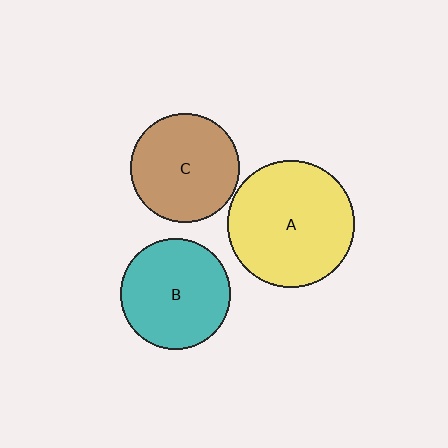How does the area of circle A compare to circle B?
Approximately 1.3 times.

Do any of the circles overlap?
No, none of the circles overlap.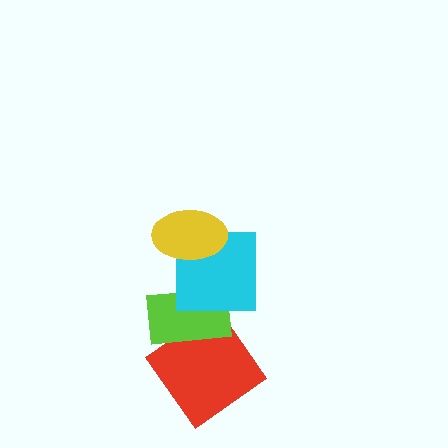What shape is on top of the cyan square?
The yellow ellipse is on top of the cyan square.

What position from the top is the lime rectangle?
The lime rectangle is 3rd from the top.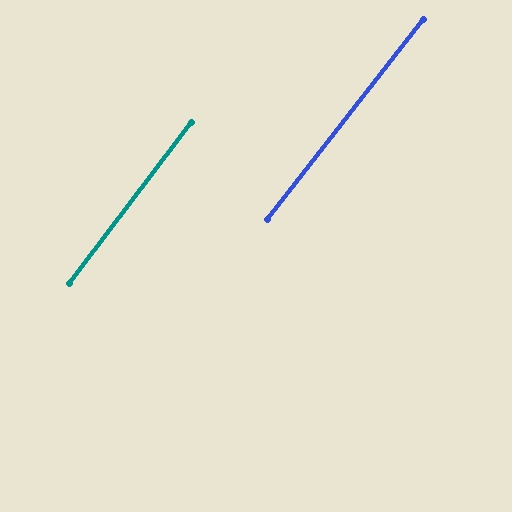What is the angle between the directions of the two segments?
Approximately 1 degree.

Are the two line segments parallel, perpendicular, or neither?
Parallel — their directions differ by only 0.9°.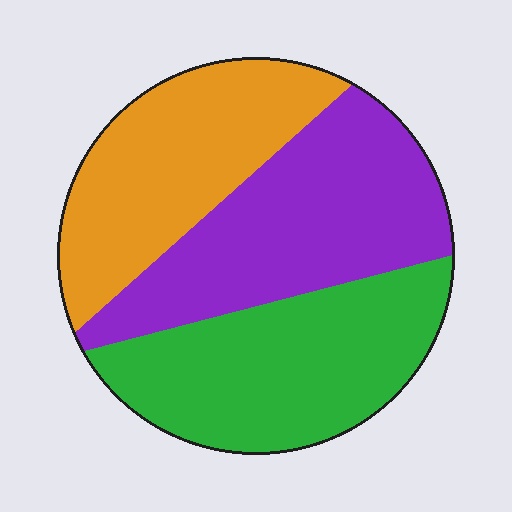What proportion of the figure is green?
Green covers roughly 35% of the figure.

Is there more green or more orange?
Green.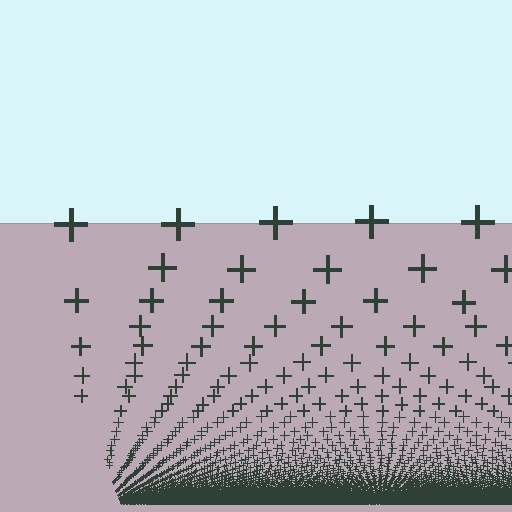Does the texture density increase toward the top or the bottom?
Density increases toward the bottom.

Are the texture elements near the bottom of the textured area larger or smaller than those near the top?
Smaller. The gradient is inverted — elements near the bottom are smaller and denser.